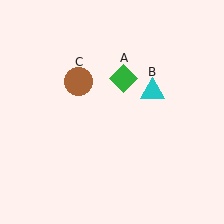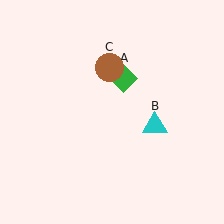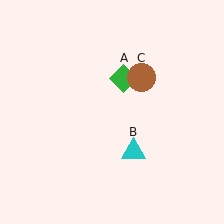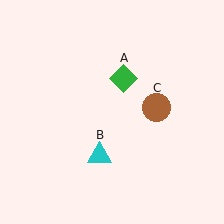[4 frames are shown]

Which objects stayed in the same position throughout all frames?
Green diamond (object A) remained stationary.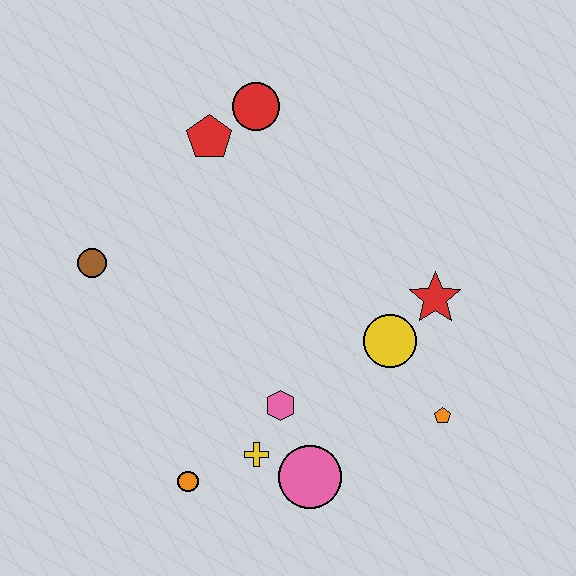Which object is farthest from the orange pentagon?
The brown circle is farthest from the orange pentagon.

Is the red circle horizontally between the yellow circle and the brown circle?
Yes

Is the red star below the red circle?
Yes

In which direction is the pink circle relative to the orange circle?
The pink circle is to the right of the orange circle.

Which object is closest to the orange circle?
The yellow cross is closest to the orange circle.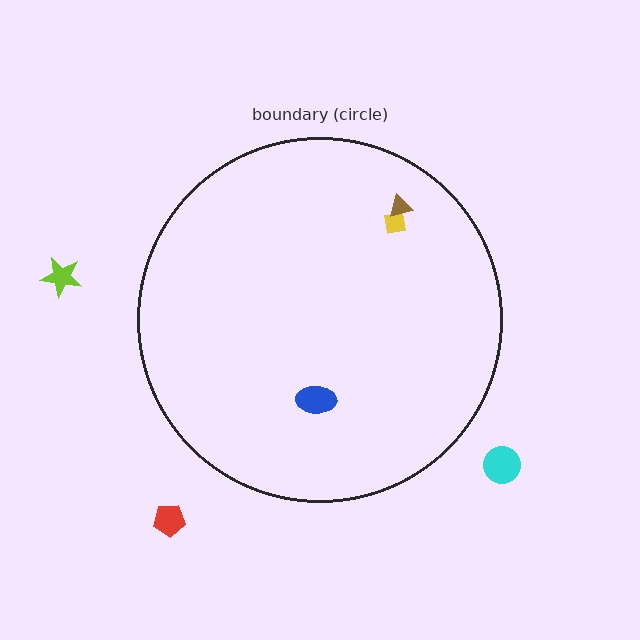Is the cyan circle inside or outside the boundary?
Outside.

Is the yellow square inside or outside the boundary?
Inside.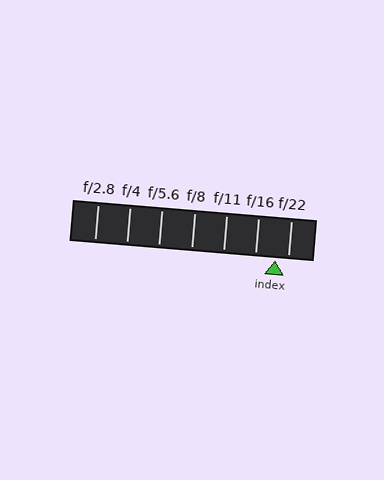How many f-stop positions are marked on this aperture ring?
There are 7 f-stop positions marked.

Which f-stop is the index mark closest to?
The index mark is closest to f/22.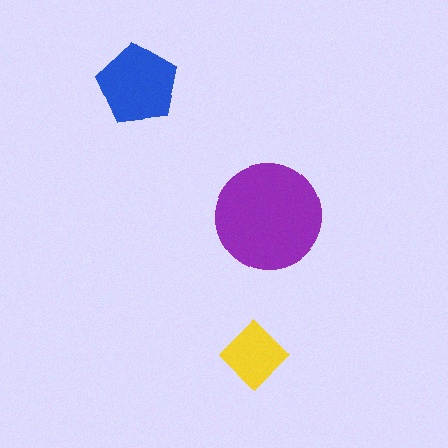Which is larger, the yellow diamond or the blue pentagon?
The blue pentagon.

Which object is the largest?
The purple circle.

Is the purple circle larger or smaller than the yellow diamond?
Larger.